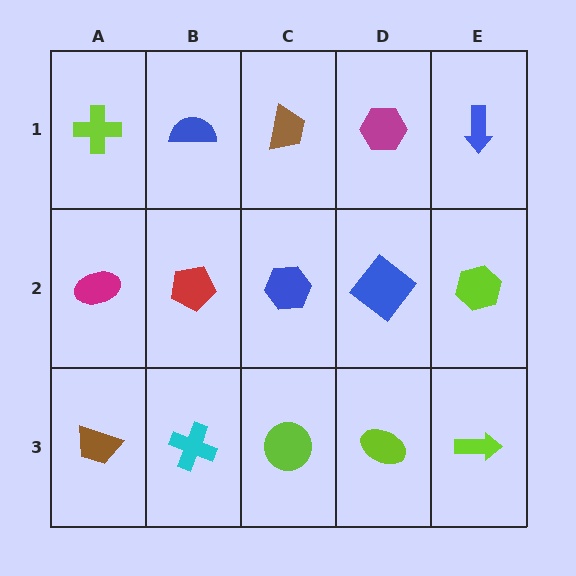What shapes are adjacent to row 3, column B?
A red pentagon (row 2, column B), a brown trapezoid (row 3, column A), a lime circle (row 3, column C).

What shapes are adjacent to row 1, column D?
A blue diamond (row 2, column D), a brown trapezoid (row 1, column C), a blue arrow (row 1, column E).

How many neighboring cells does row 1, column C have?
3.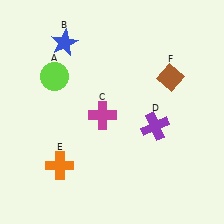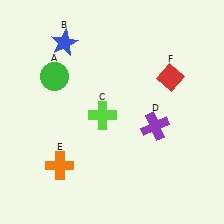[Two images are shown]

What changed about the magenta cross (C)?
In Image 1, C is magenta. In Image 2, it changed to lime.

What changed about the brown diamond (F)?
In Image 1, F is brown. In Image 2, it changed to red.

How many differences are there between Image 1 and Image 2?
There are 3 differences between the two images.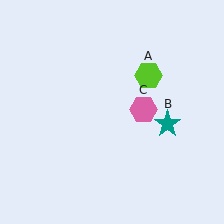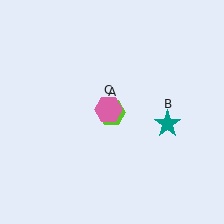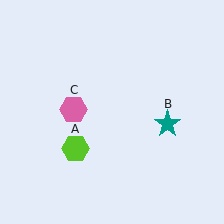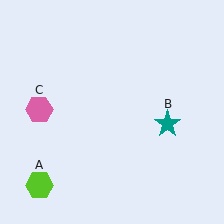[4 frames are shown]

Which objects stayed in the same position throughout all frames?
Teal star (object B) remained stationary.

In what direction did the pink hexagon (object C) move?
The pink hexagon (object C) moved left.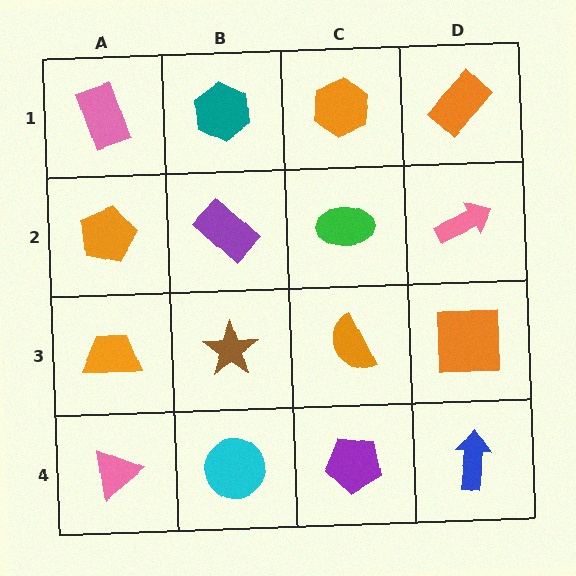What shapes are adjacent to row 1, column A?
An orange pentagon (row 2, column A), a teal hexagon (row 1, column B).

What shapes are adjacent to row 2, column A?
A pink rectangle (row 1, column A), an orange trapezoid (row 3, column A), a purple rectangle (row 2, column B).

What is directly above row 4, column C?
An orange semicircle.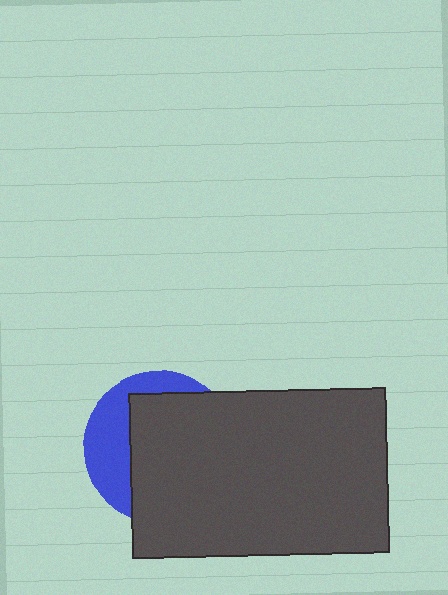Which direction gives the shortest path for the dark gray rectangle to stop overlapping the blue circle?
Moving right gives the shortest separation.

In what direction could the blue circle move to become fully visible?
The blue circle could move left. That would shift it out from behind the dark gray rectangle entirely.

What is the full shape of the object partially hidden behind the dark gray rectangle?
The partially hidden object is a blue circle.